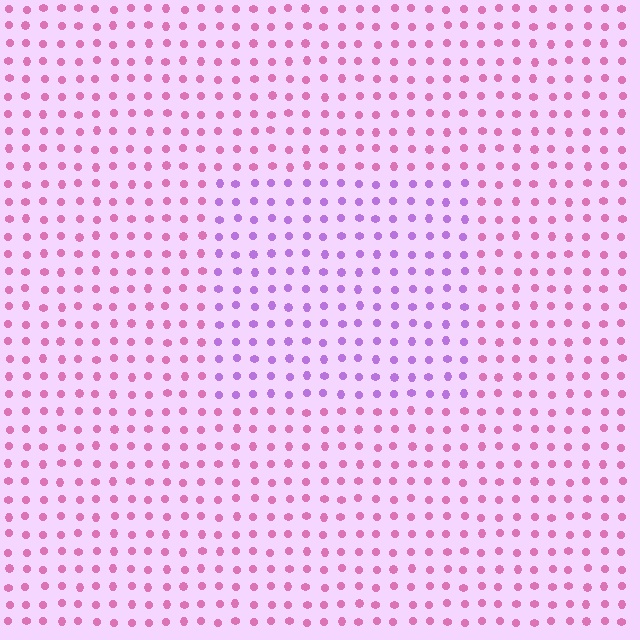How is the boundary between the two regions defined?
The boundary is defined purely by a slight shift in hue (about 43 degrees). Spacing, size, and orientation are identical on both sides.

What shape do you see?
I see a rectangle.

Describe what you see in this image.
The image is filled with small pink elements in a uniform arrangement. A rectangle-shaped region is visible where the elements are tinted to a slightly different hue, forming a subtle color boundary.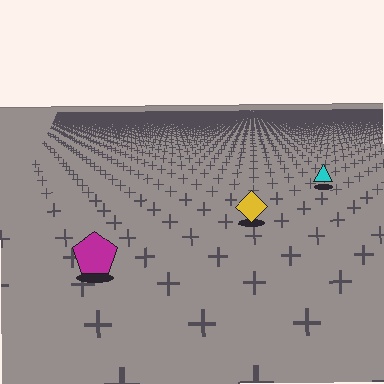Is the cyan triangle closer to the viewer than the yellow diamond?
No. The yellow diamond is closer — you can tell from the texture gradient: the ground texture is coarser near it.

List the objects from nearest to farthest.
From nearest to farthest: the magenta pentagon, the yellow diamond, the cyan triangle.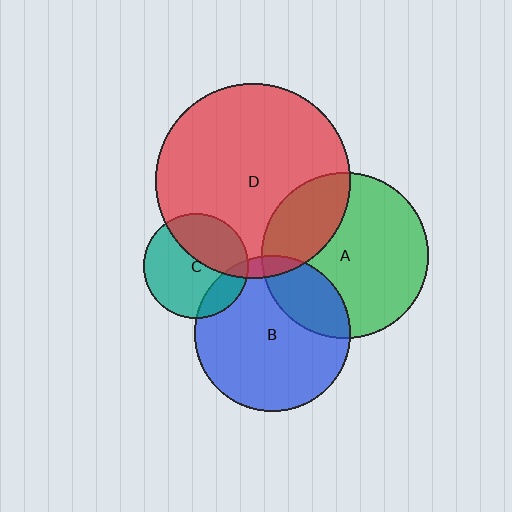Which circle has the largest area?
Circle D (red).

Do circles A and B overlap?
Yes.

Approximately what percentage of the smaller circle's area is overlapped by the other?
Approximately 25%.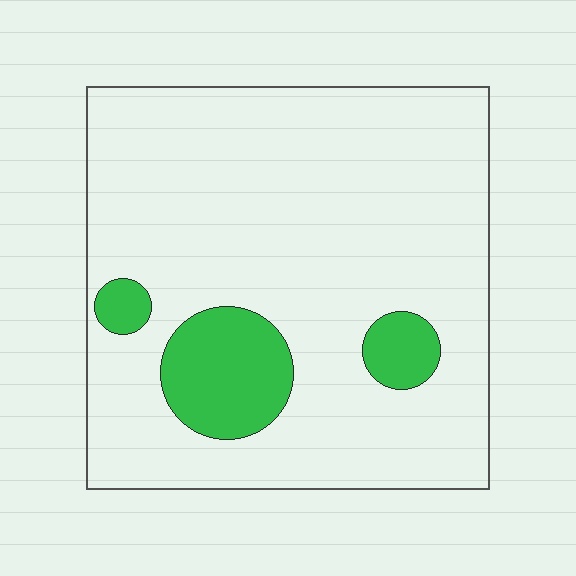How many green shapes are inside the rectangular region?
3.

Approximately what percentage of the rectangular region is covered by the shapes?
Approximately 15%.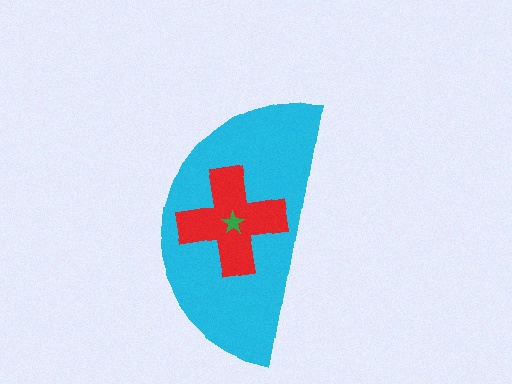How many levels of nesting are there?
3.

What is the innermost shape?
The green star.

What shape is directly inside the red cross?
The green star.